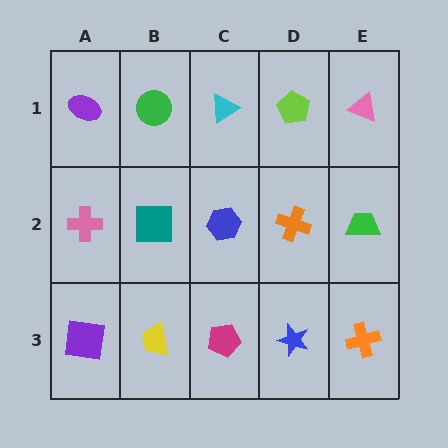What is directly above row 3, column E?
A green trapezoid.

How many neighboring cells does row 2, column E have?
3.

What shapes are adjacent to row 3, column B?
A teal square (row 2, column B), a purple square (row 3, column A), a magenta pentagon (row 3, column C).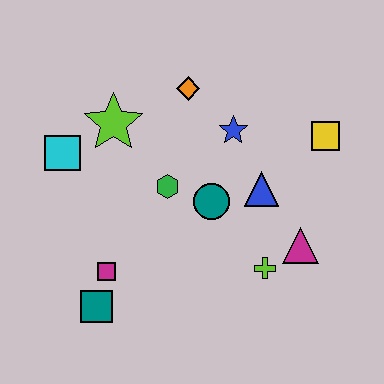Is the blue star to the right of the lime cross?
No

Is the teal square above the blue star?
No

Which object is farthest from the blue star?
The teal square is farthest from the blue star.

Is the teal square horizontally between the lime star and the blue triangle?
No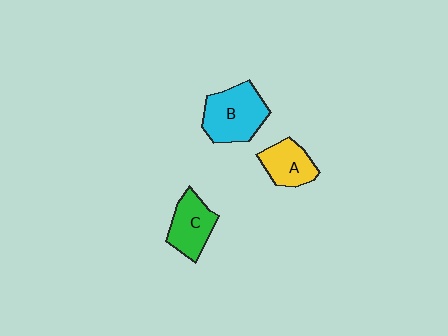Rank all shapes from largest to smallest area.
From largest to smallest: B (cyan), C (green), A (yellow).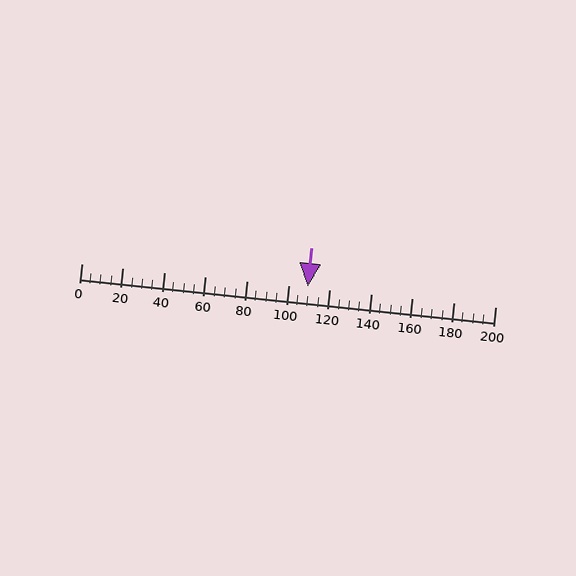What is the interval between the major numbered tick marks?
The major tick marks are spaced 20 units apart.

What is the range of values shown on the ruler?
The ruler shows values from 0 to 200.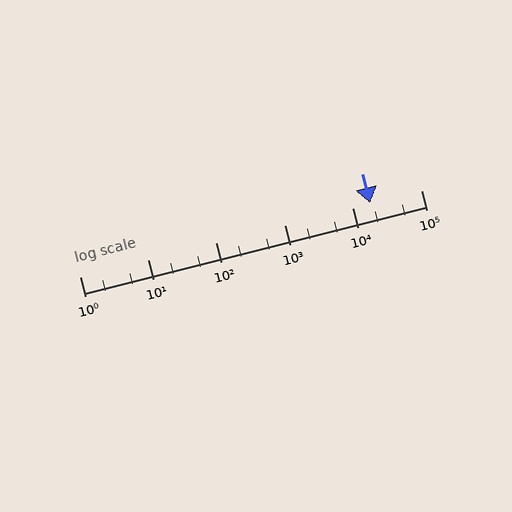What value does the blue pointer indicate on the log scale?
The pointer indicates approximately 18000.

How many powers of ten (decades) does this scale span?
The scale spans 5 decades, from 1 to 100000.